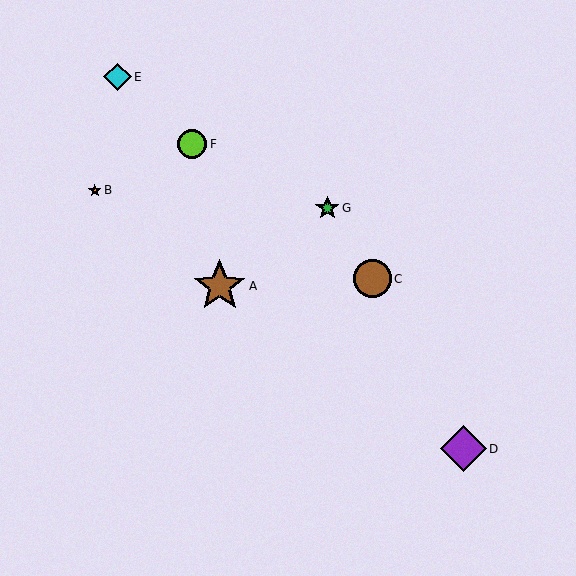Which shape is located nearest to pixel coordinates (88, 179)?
The orange star (labeled B) at (95, 190) is nearest to that location.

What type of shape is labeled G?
Shape G is a green star.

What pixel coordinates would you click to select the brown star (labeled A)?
Click at (220, 286) to select the brown star A.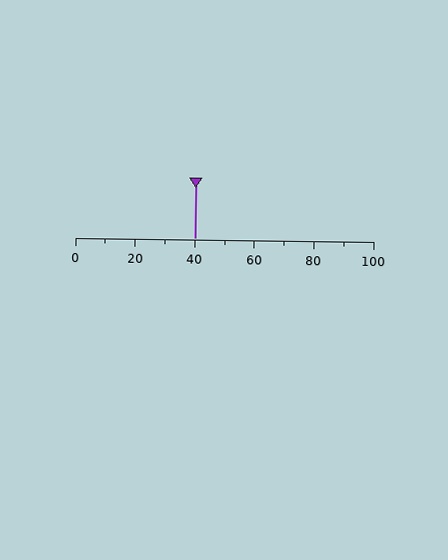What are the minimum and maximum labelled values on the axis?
The axis runs from 0 to 100.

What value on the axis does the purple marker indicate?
The marker indicates approximately 40.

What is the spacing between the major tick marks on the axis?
The major ticks are spaced 20 apart.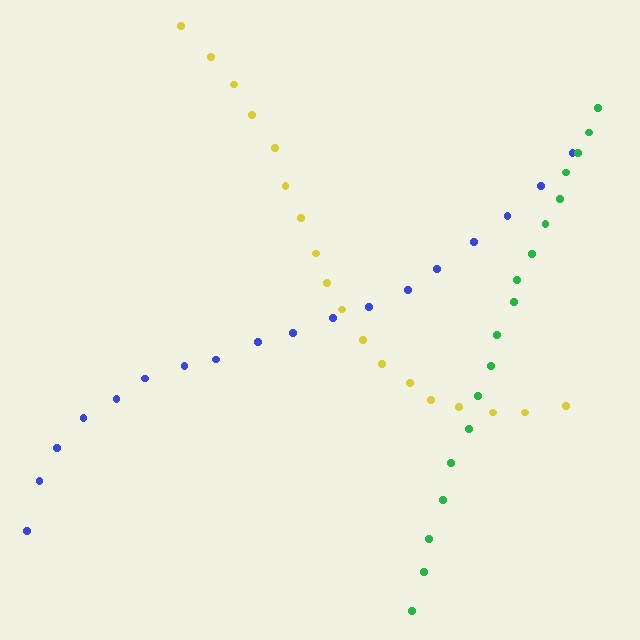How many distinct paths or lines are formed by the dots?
There are 3 distinct paths.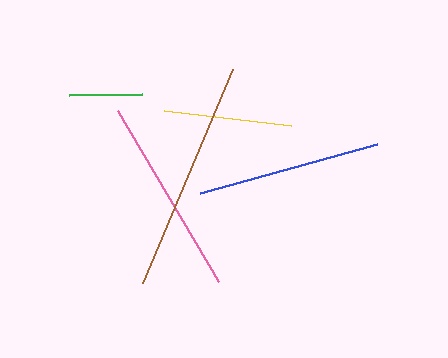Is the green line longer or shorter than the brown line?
The brown line is longer than the green line.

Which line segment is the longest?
The brown line is the longest at approximately 233 pixels.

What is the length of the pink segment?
The pink segment is approximately 198 pixels long.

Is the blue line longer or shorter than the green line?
The blue line is longer than the green line.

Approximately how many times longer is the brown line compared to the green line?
The brown line is approximately 3.2 times the length of the green line.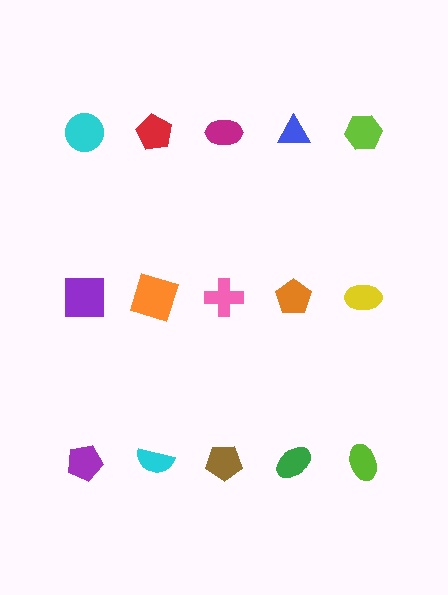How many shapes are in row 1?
5 shapes.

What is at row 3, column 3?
A brown pentagon.